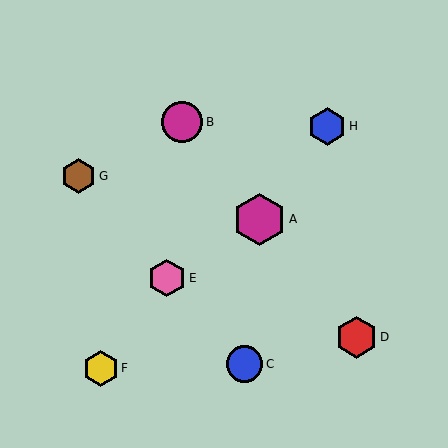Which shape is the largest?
The magenta hexagon (labeled A) is the largest.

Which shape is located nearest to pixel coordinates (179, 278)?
The pink hexagon (labeled E) at (167, 278) is nearest to that location.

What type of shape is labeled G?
Shape G is a brown hexagon.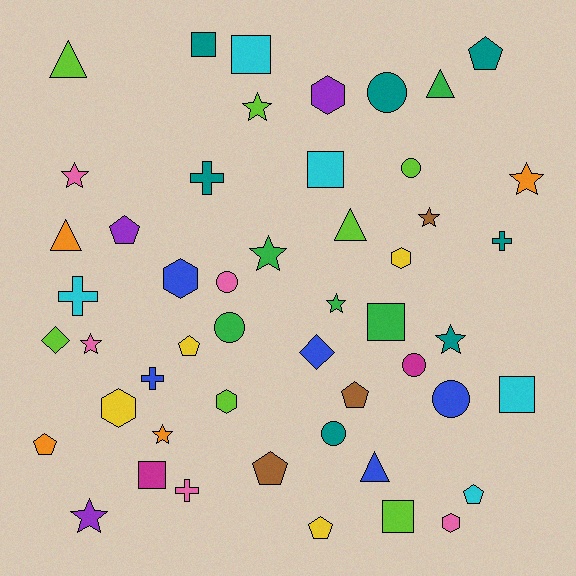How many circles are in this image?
There are 7 circles.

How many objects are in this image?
There are 50 objects.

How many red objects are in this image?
There are no red objects.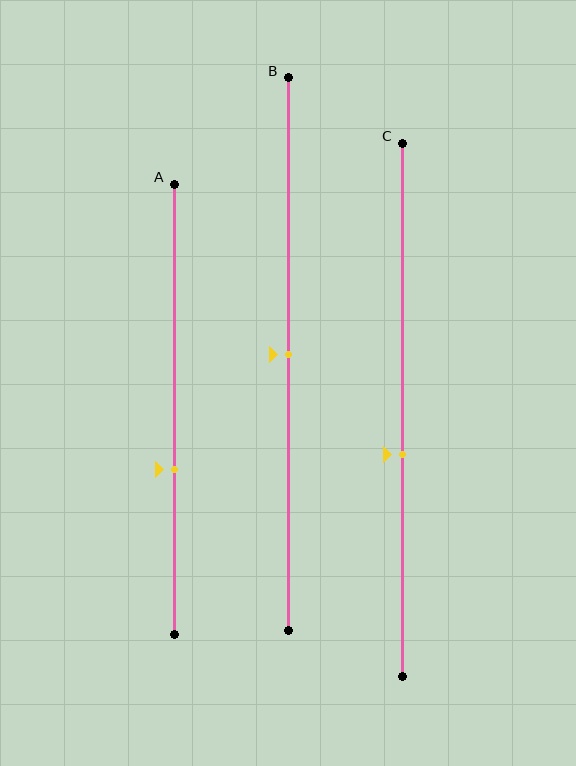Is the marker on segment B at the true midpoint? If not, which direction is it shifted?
Yes, the marker on segment B is at the true midpoint.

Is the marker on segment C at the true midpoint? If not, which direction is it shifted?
No, the marker on segment C is shifted downward by about 8% of the segment length.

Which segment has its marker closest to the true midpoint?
Segment B has its marker closest to the true midpoint.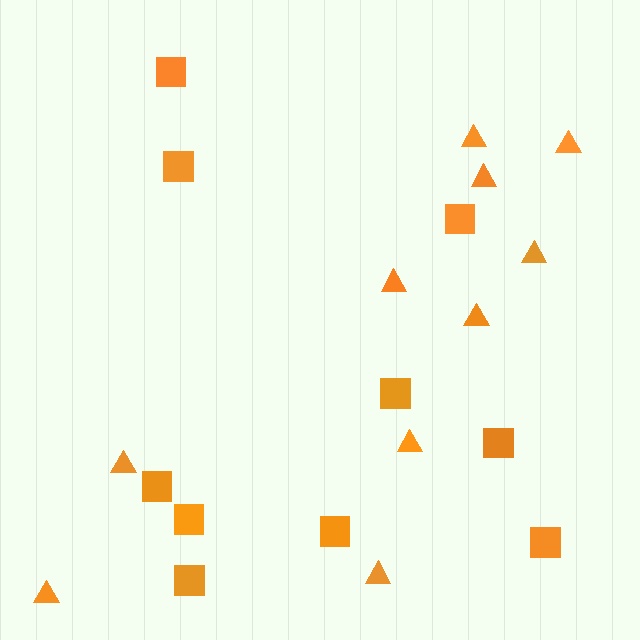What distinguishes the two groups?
There are 2 groups: one group of triangles (10) and one group of squares (10).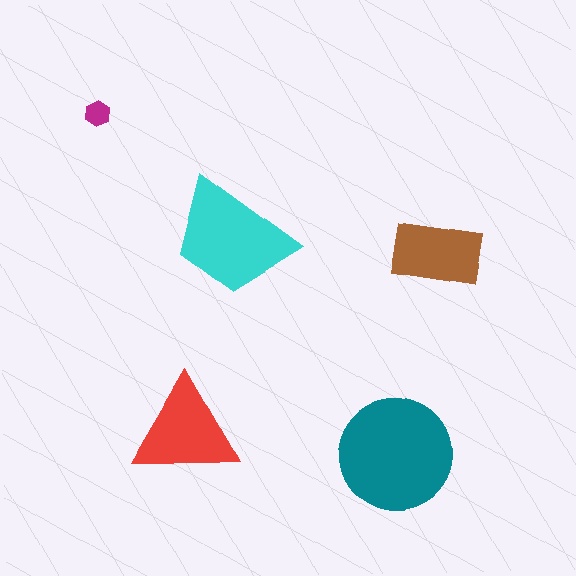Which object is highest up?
The magenta hexagon is topmost.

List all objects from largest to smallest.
The teal circle, the cyan trapezoid, the red triangle, the brown rectangle, the magenta hexagon.